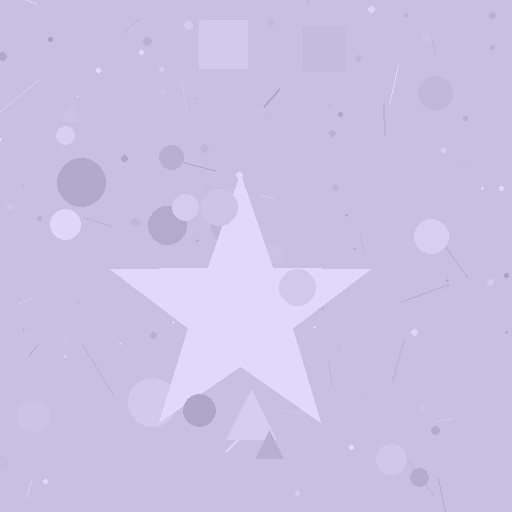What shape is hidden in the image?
A star is hidden in the image.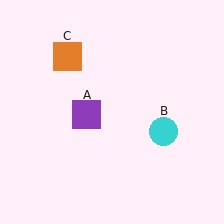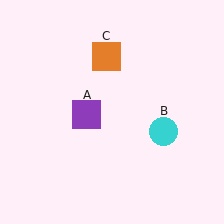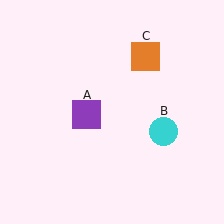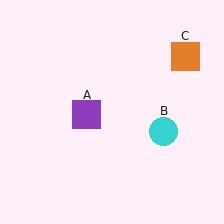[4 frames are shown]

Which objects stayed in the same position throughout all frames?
Purple square (object A) and cyan circle (object B) remained stationary.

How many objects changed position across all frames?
1 object changed position: orange square (object C).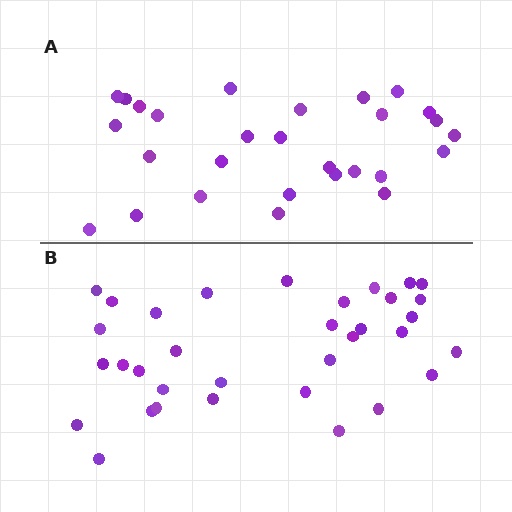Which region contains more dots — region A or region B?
Region B (the bottom region) has more dots.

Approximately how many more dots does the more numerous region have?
Region B has about 6 more dots than region A.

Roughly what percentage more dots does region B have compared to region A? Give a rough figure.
About 20% more.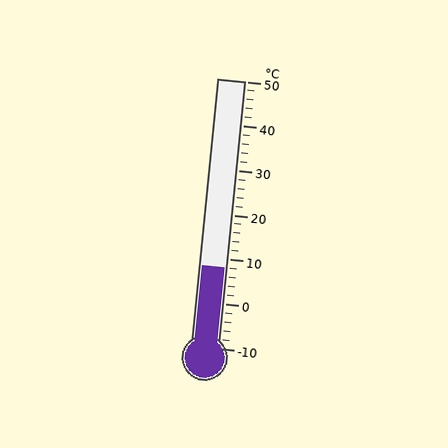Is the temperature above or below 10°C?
The temperature is below 10°C.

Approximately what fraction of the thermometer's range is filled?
The thermometer is filled to approximately 30% of its range.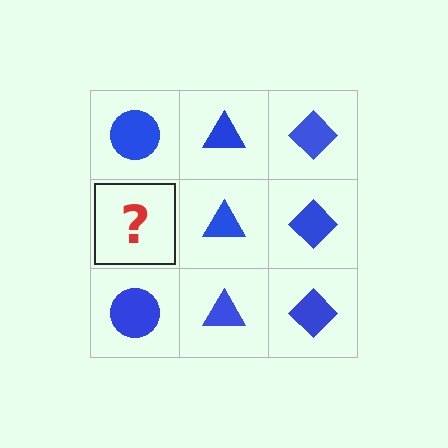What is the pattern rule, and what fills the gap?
The rule is that each column has a consistent shape. The gap should be filled with a blue circle.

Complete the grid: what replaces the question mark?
The question mark should be replaced with a blue circle.